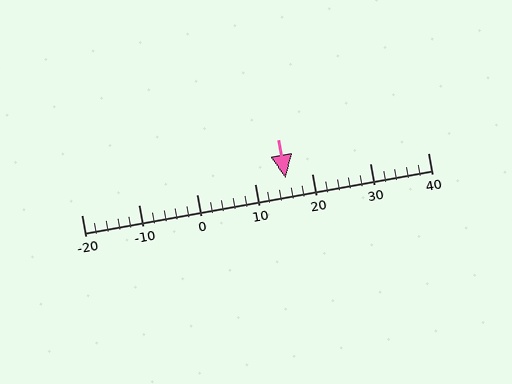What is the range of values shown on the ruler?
The ruler shows values from -20 to 40.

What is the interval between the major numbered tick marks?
The major tick marks are spaced 10 units apart.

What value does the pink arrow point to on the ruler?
The pink arrow points to approximately 15.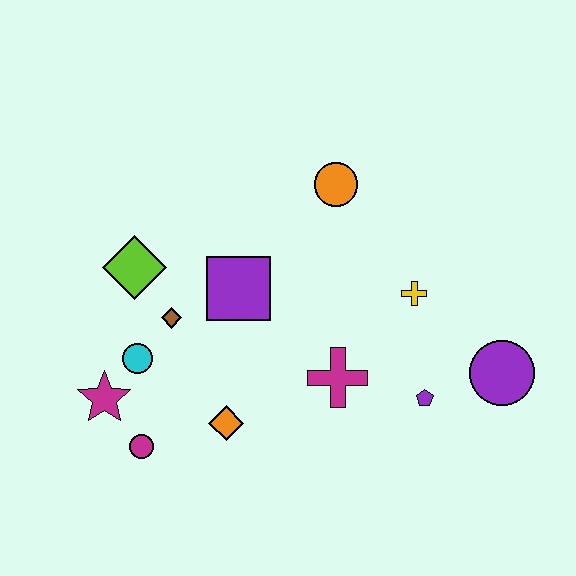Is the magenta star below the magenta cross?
Yes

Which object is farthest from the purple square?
The purple circle is farthest from the purple square.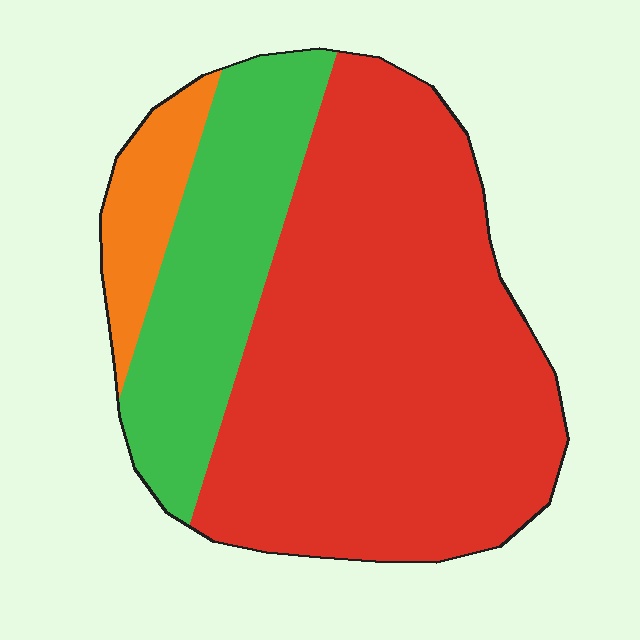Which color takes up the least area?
Orange, at roughly 10%.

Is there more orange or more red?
Red.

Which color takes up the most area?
Red, at roughly 65%.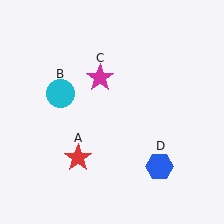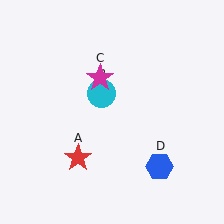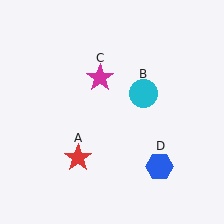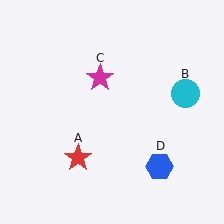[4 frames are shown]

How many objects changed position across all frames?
1 object changed position: cyan circle (object B).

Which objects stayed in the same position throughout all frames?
Red star (object A) and magenta star (object C) and blue hexagon (object D) remained stationary.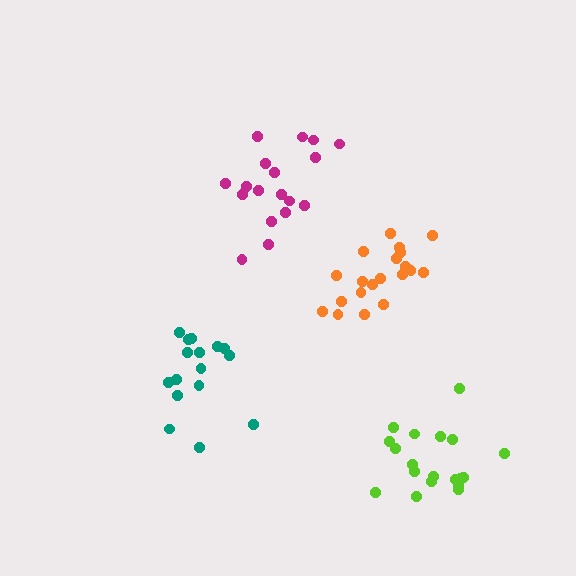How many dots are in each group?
Group 1: 20 dots, Group 2: 18 dots, Group 3: 19 dots, Group 4: 17 dots (74 total).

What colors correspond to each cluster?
The clusters are colored: orange, magenta, lime, teal.